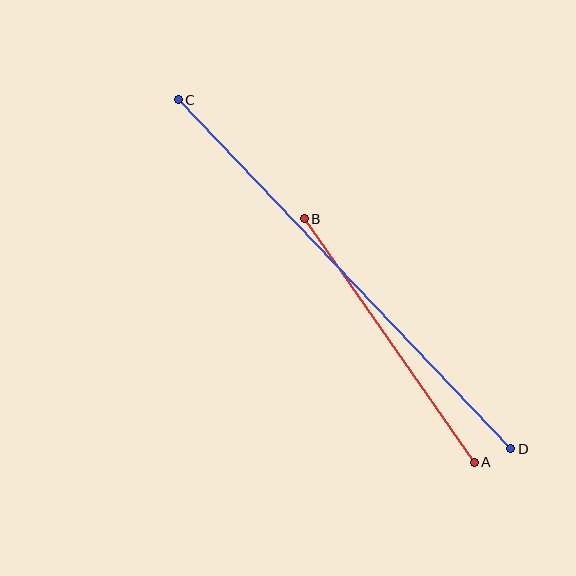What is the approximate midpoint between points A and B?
The midpoint is at approximately (389, 341) pixels.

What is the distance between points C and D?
The distance is approximately 482 pixels.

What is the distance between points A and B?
The distance is approximately 297 pixels.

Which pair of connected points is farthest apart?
Points C and D are farthest apart.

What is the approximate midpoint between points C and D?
The midpoint is at approximately (345, 274) pixels.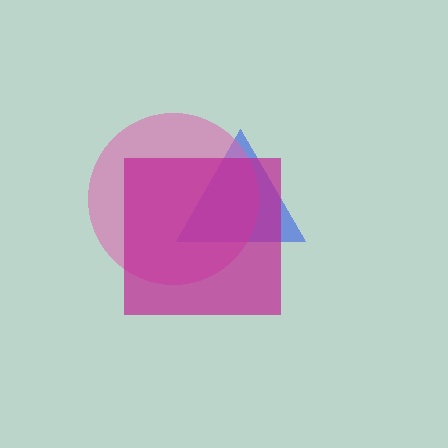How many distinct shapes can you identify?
There are 3 distinct shapes: a blue triangle, a pink circle, a magenta square.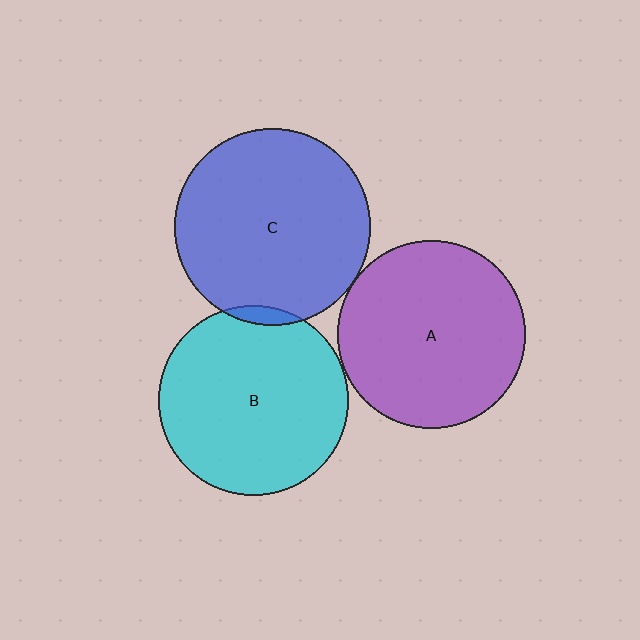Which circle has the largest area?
Circle C (blue).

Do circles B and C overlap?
Yes.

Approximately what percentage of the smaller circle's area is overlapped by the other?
Approximately 5%.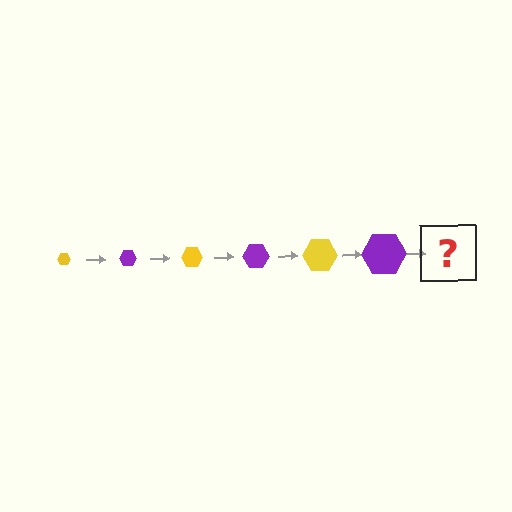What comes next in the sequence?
The next element should be a yellow hexagon, larger than the previous one.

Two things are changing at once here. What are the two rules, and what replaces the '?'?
The two rules are that the hexagon grows larger each step and the color cycles through yellow and purple. The '?' should be a yellow hexagon, larger than the previous one.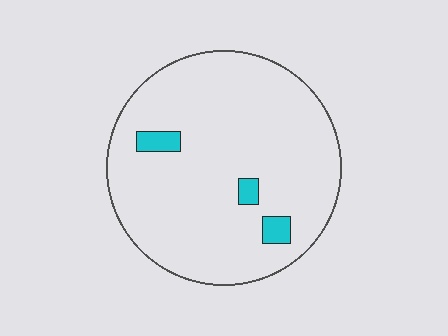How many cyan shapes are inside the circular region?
3.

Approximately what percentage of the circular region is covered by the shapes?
Approximately 5%.